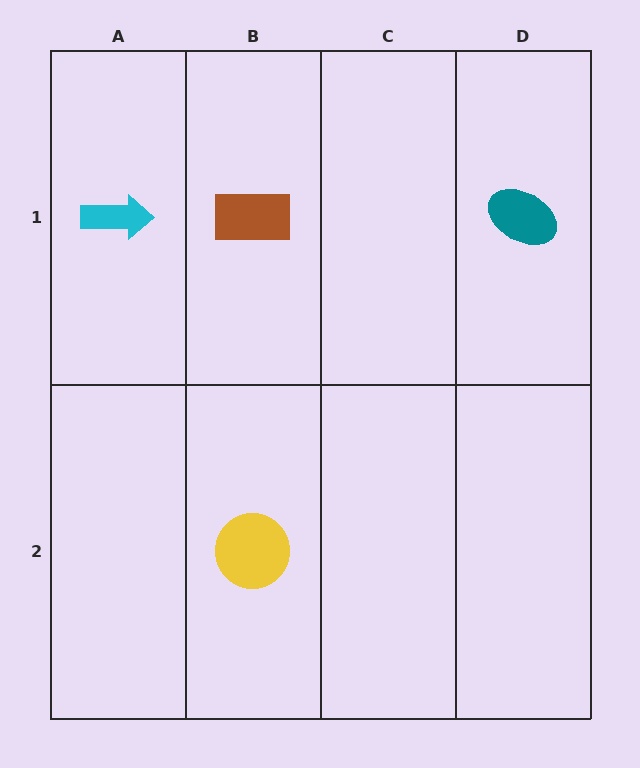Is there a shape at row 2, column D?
No, that cell is empty.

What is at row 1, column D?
A teal ellipse.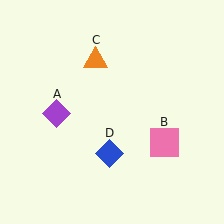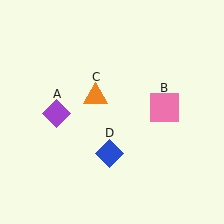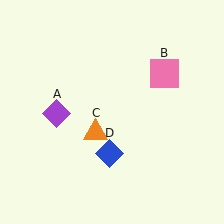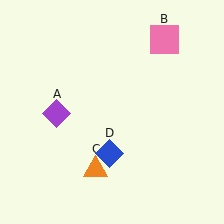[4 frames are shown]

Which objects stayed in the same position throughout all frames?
Purple diamond (object A) and blue diamond (object D) remained stationary.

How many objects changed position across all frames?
2 objects changed position: pink square (object B), orange triangle (object C).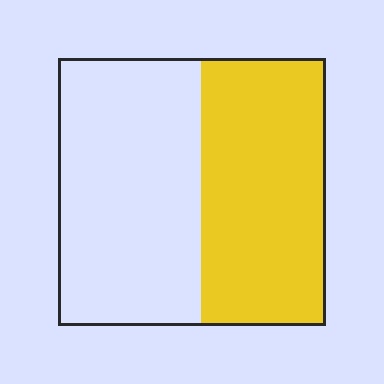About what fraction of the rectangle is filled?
About one half (1/2).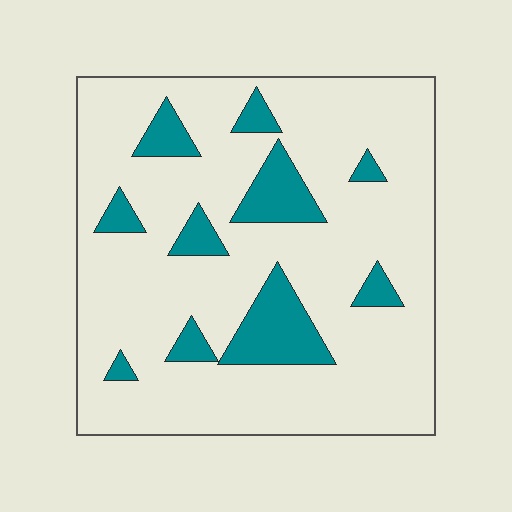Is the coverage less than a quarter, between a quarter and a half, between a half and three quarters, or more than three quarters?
Less than a quarter.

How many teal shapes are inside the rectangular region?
10.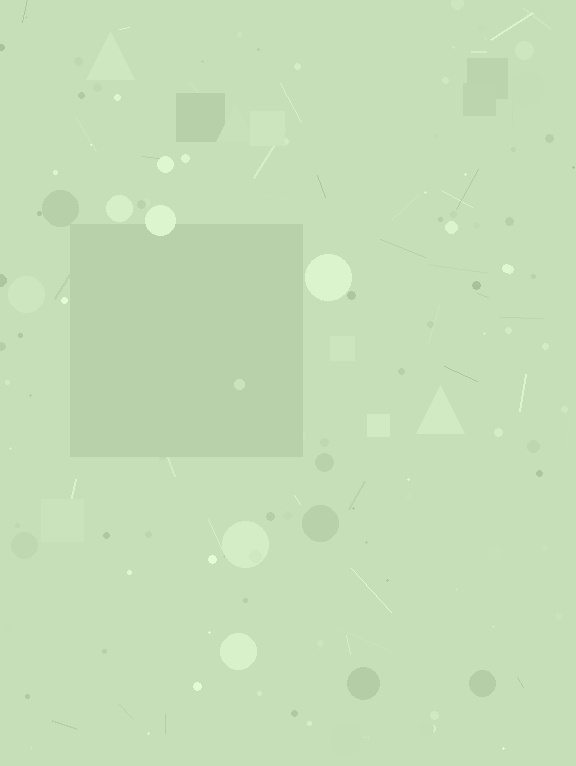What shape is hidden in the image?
A square is hidden in the image.